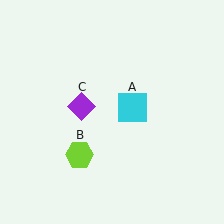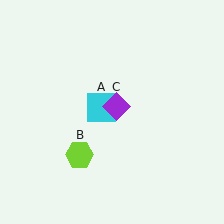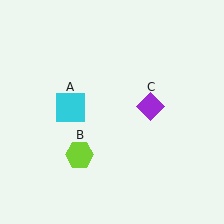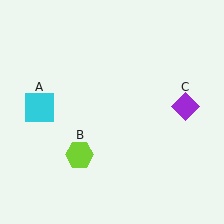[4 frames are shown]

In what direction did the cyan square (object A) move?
The cyan square (object A) moved left.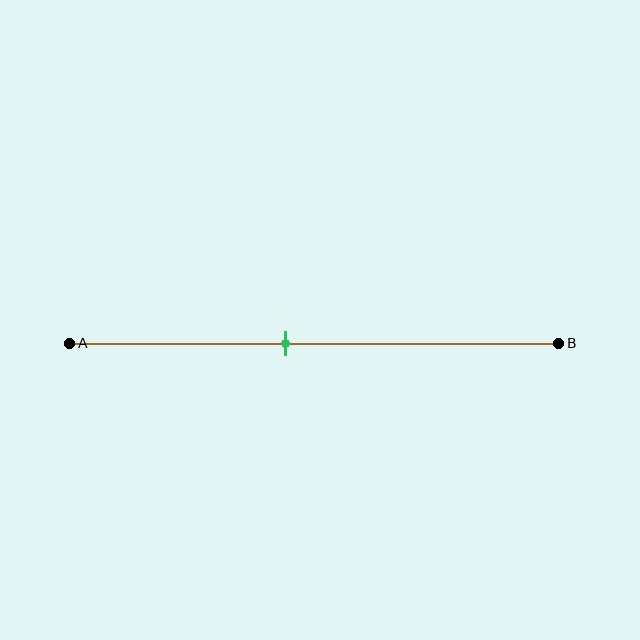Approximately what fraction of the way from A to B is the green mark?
The green mark is approximately 45% of the way from A to B.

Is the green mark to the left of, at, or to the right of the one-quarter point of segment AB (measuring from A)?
The green mark is to the right of the one-quarter point of segment AB.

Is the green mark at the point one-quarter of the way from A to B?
No, the mark is at about 45% from A, not at the 25% one-quarter point.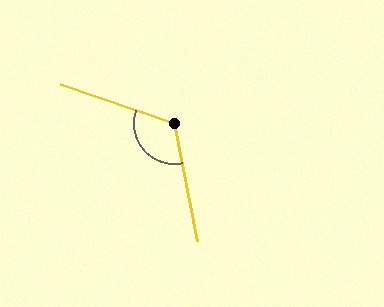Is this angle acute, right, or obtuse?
It is obtuse.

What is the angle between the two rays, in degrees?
Approximately 120 degrees.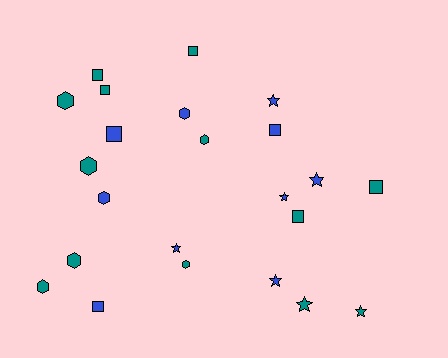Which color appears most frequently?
Teal, with 13 objects.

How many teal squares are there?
There are 5 teal squares.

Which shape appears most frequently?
Hexagon, with 8 objects.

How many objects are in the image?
There are 23 objects.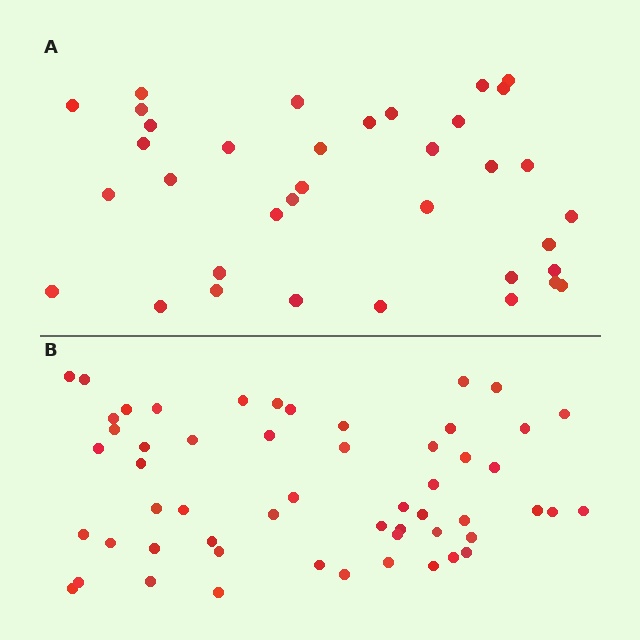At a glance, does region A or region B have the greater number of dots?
Region B (the bottom region) has more dots.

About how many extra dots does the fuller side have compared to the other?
Region B has approximately 20 more dots than region A.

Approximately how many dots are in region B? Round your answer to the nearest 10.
About 60 dots. (The exact count is 55, which rounds to 60.)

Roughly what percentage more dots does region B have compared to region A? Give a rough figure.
About 55% more.